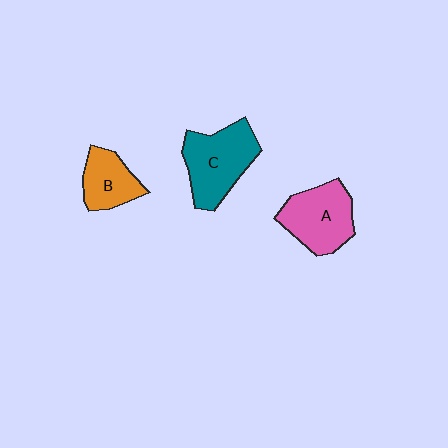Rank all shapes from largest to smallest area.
From largest to smallest: C (teal), A (pink), B (orange).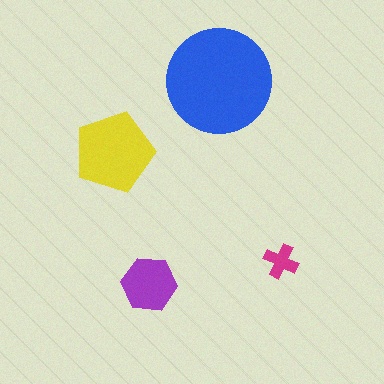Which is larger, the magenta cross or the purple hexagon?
The purple hexagon.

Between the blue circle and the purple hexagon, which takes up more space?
The blue circle.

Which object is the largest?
The blue circle.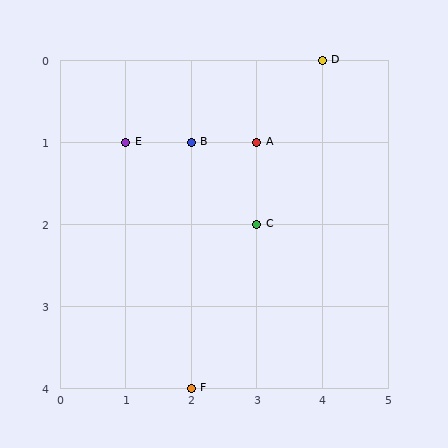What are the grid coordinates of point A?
Point A is at grid coordinates (3, 1).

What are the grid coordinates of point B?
Point B is at grid coordinates (2, 1).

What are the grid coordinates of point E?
Point E is at grid coordinates (1, 1).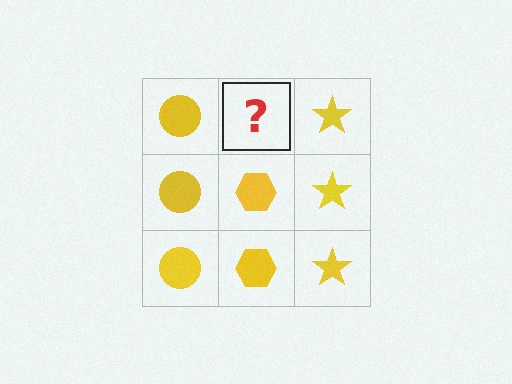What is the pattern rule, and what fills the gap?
The rule is that each column has a consistent shape. The gap should be filled with a yellow hexagon.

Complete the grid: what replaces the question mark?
The question mark should be replaced with a yellow hexagon.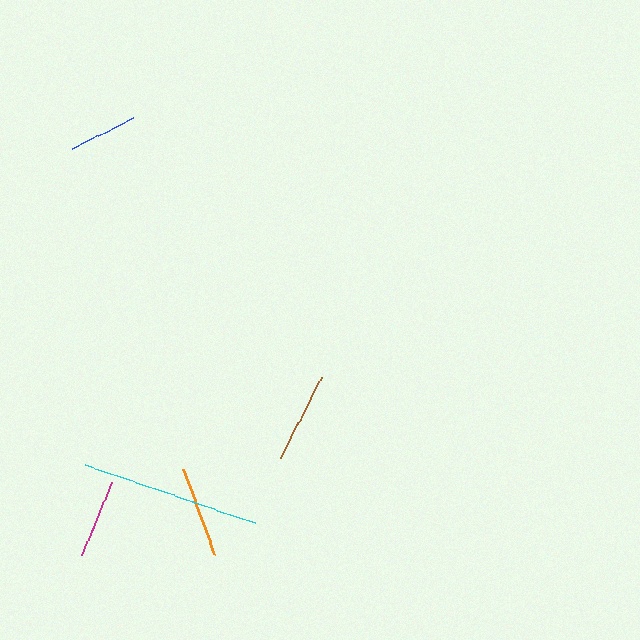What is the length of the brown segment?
The brown segment is approximately 90 pixels long.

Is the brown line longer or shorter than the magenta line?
The brown line is longer than the magenta line.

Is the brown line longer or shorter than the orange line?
The orange line is longer than the brown line.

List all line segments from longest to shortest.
From longest to shortest: cyan, orange, brown, magenta, blue.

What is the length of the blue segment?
The blue segment is approximately 68 pixels long.